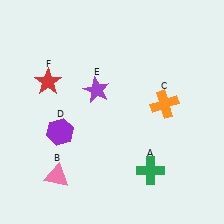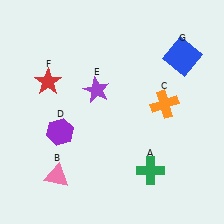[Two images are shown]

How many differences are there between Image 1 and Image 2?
There is 1 difference between the two images.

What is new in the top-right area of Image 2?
A blue square (G) was added in the top-right area of Image 2.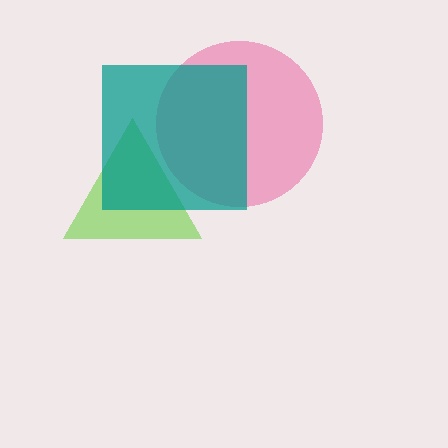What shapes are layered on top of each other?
The layered shapes are: a pink circle, a lime triangle, a teal square.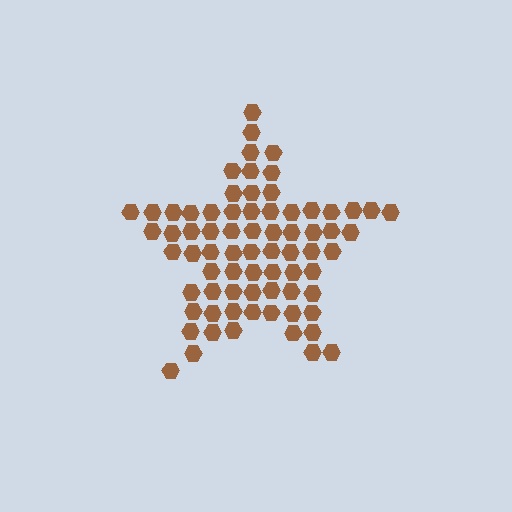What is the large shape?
The large shape is a star.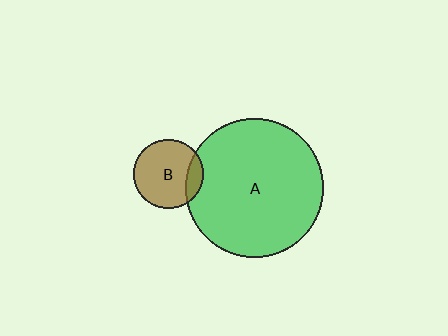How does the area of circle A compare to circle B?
Approximately 4.0 times.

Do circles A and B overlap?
Yes.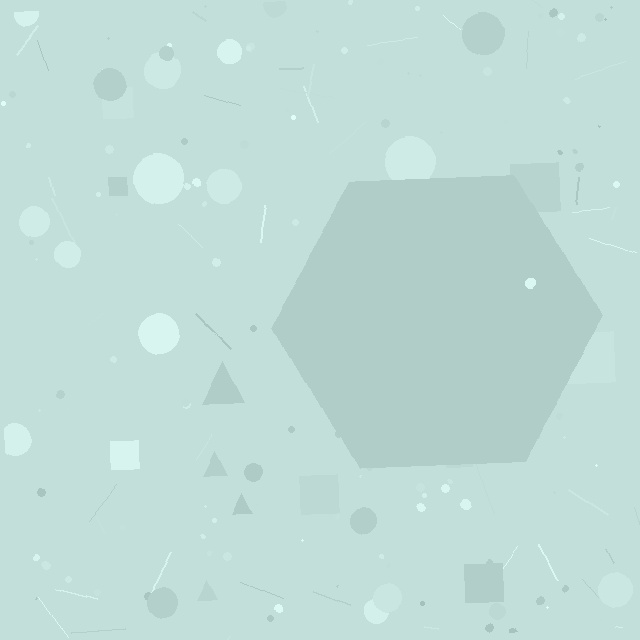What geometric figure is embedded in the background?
A hexagon is embedded in the background.